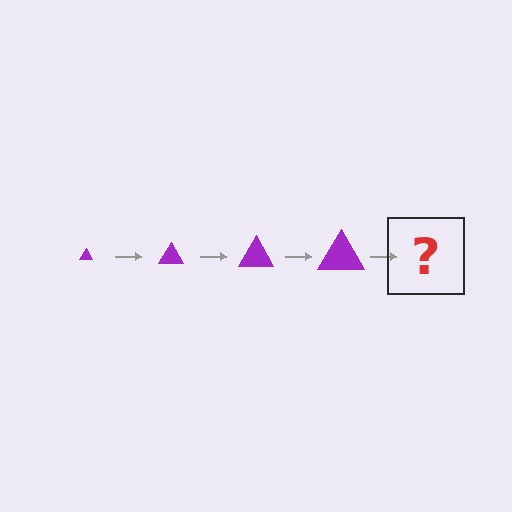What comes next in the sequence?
The next element should be a purple triangle, larger than the previous one.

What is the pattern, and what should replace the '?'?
The pattern is that the triangle gets progressively larger each step. The '?' should be a purple triangle, larger than the previous one.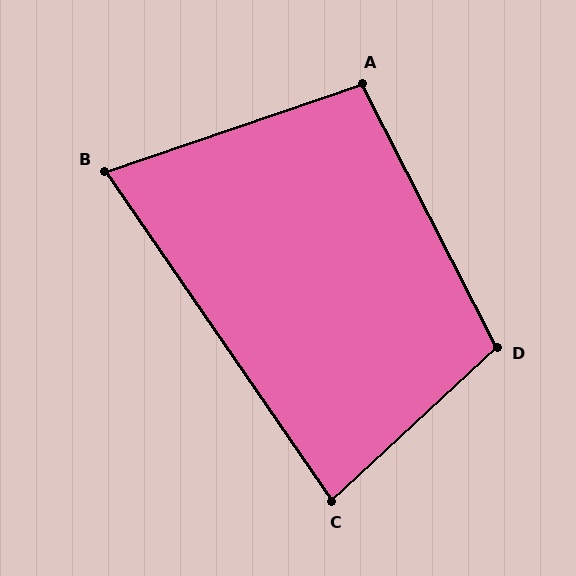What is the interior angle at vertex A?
Approximately 98 degrees (obtuse).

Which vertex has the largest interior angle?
D, at approximately 106 degrees.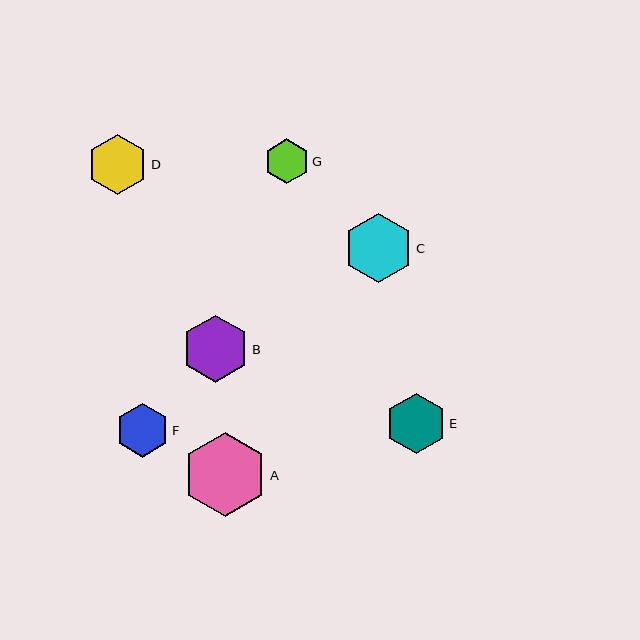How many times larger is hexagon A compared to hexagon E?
Hexagon A is approximately 1.4 times the size of hexagon E.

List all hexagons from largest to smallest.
From largest to smallest: A, C, B, D, E, F, G.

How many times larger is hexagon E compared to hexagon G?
Hexagon E is approximately 1.3 times the size of hexagon G.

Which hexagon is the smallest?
Hexagon G is the smallest with a size of approximately 45 pixels.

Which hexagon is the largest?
Hexagon A is the largest with a size of approximately 84 pixels.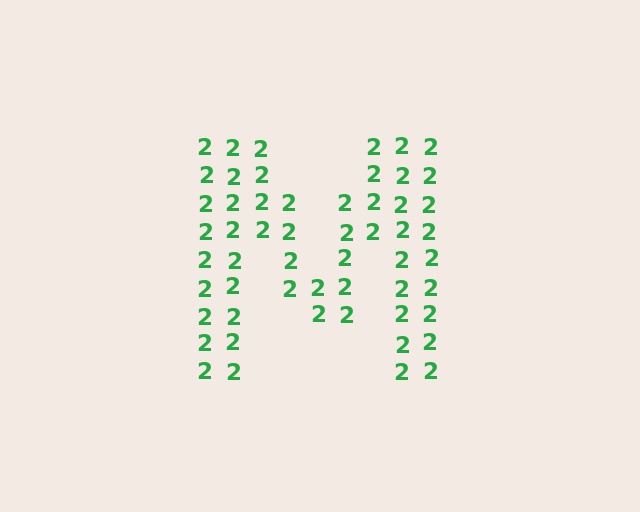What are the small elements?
The small elements are digit 2's.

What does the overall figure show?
The overall figure shows the letter M.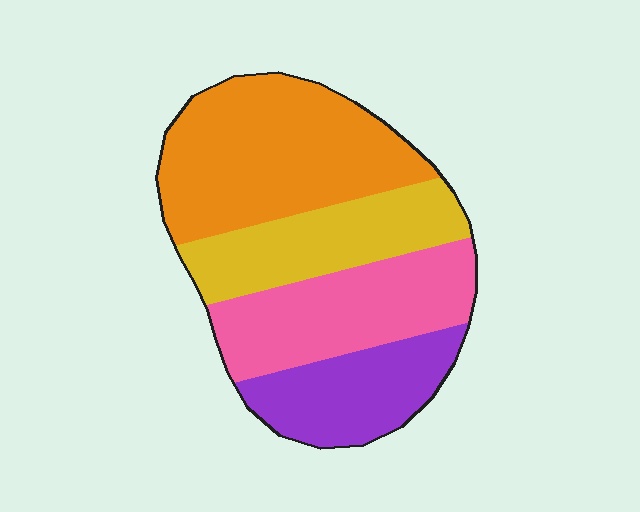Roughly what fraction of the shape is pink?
Pink takes up about one quarter (1/4) of the shape.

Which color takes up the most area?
Orange, at roughly 35%.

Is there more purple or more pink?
Pink.